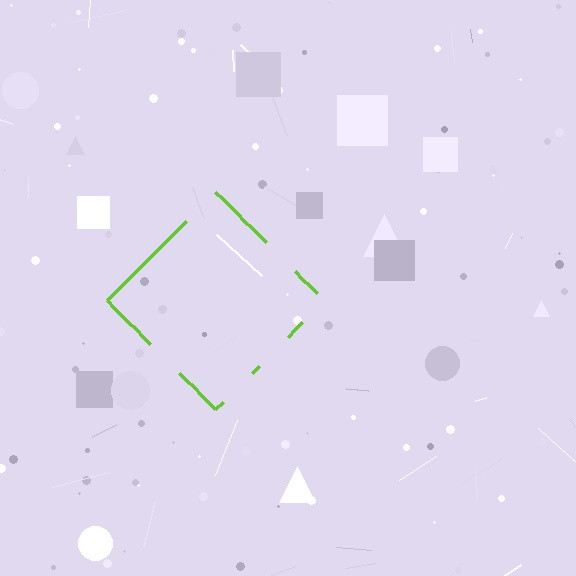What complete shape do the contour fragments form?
The contour fragments form a diamond.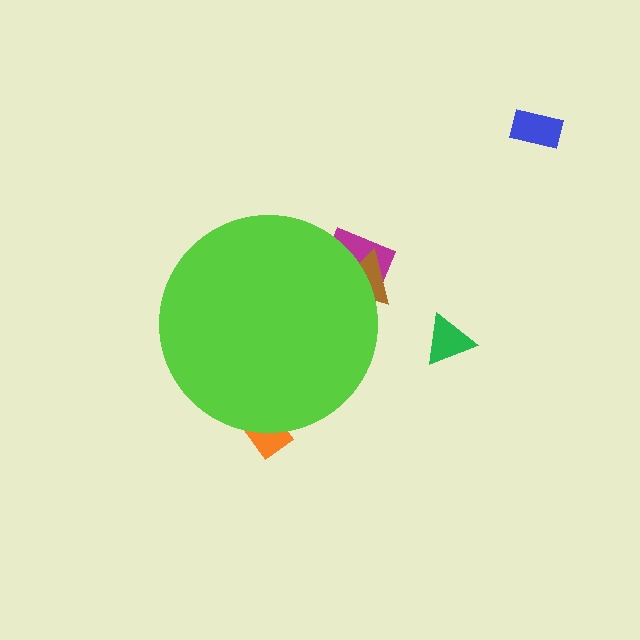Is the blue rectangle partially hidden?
No, the blue rectangle is fully visible.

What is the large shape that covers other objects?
A lime circle.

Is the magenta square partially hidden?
Yes, the magenta square is partially hidden behind the lime circle.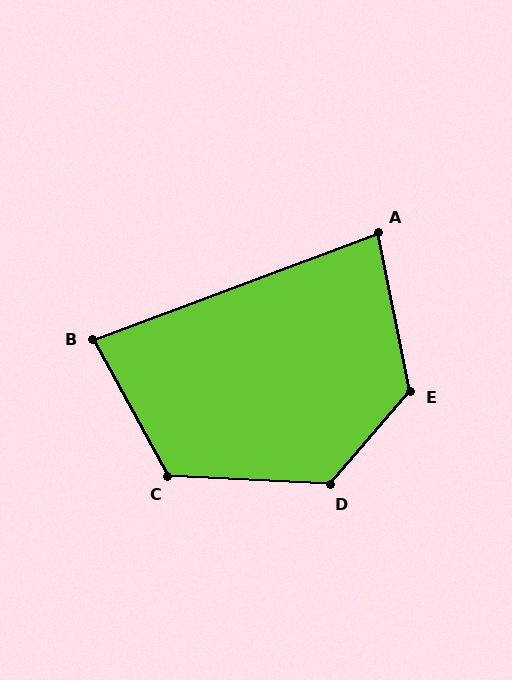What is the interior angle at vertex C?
Approximately 121 degrees (obtuse).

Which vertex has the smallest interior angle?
A, at approximately 81 degrees.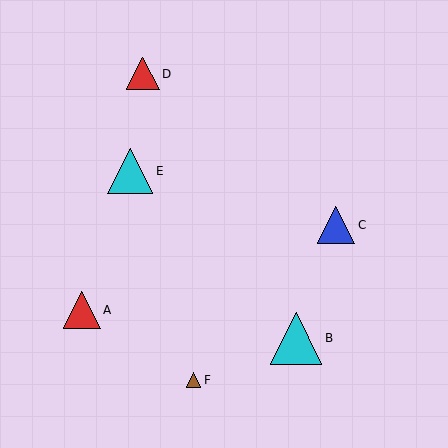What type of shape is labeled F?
Shape F is a brown triangle.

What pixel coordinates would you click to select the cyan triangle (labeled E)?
Click at (130, 171) to select the cyan triangle E.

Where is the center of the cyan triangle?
The center of the cyan triangle is at (296, 339).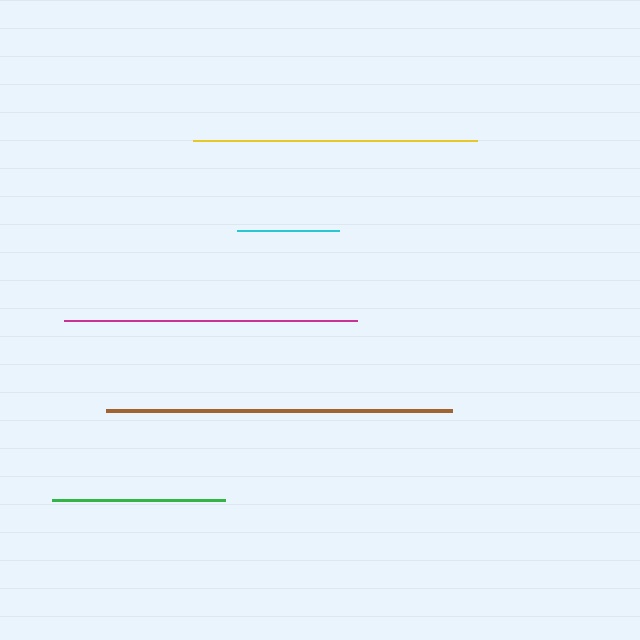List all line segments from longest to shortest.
From longest to shortest: brown, magenta, yellow, green, cyan.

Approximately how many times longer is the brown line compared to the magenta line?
The brown line is approximately 1.2 times the length of the magenta line.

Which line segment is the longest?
The brown line is the longest at approximately 346 pixels.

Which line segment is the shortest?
The cyan line is the shortest at approximately 102 pixels.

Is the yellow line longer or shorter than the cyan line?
The yellow line is longer than the cyan line.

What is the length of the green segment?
The green segment is approximately 173 pixels long.